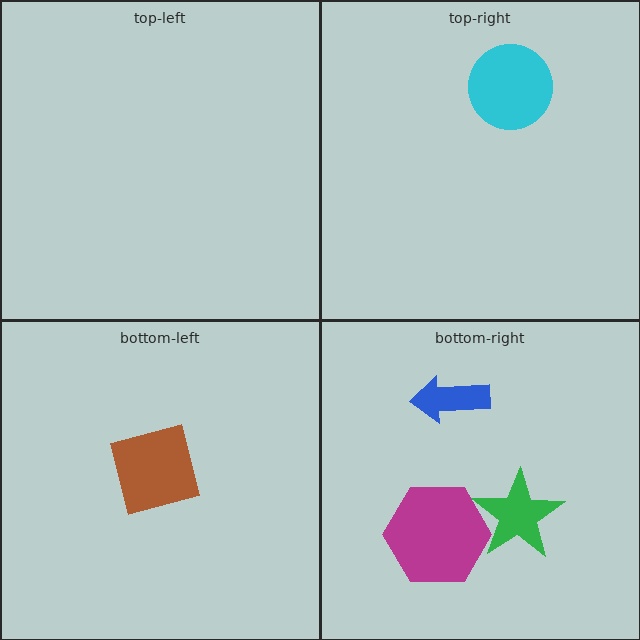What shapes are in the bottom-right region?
The green star, the magenta hexagon, the blue arrow.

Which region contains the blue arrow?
The bottom-right region.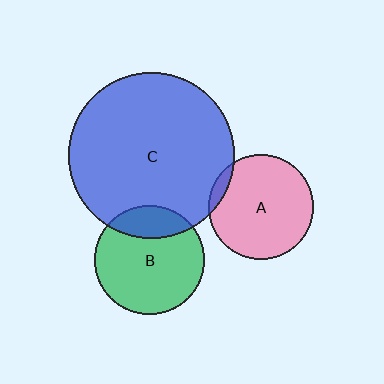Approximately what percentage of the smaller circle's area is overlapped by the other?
Approximately 20%.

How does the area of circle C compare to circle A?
Approximately 2.5 times.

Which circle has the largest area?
Circle C (blue).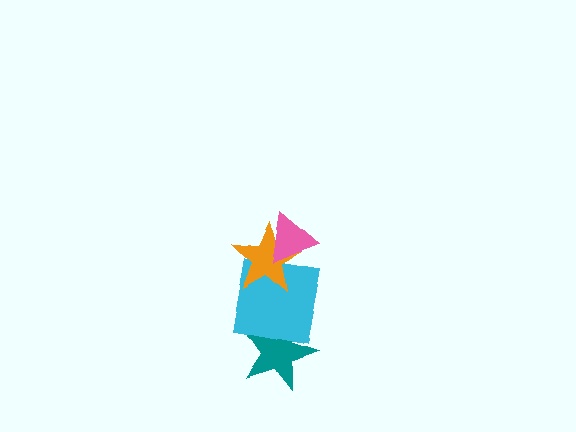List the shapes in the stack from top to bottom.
From top to bottom: the pink triangle, the orange star, the cyan square, the teal star.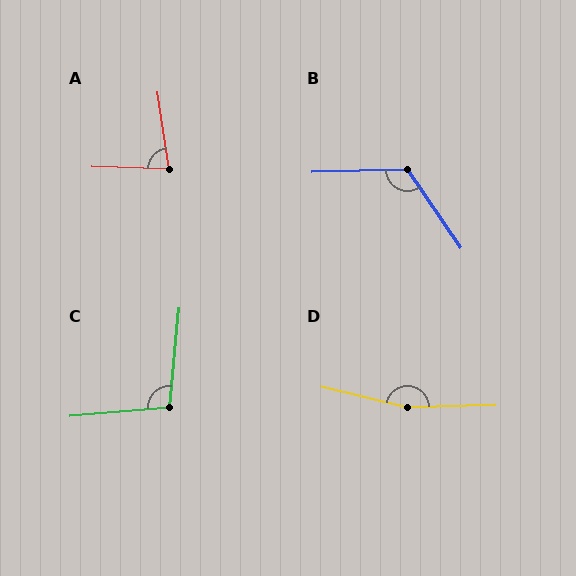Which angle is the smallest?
A, at approximately 80 degrees.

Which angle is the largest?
D, at approximately 165 degrees.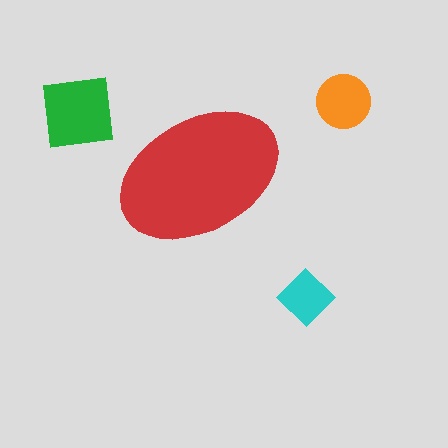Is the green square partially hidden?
No, the green square is fully visible.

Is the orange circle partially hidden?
No, the orange circle is fully visible.